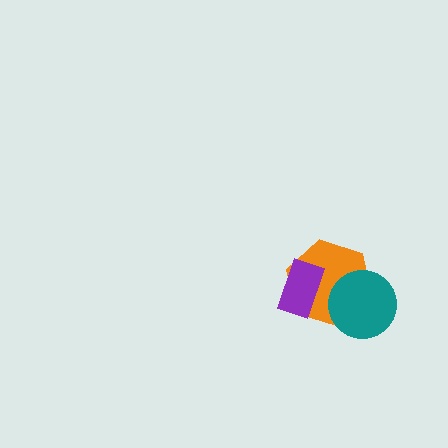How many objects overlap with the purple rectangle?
1 object overlaps with the purple rectangle.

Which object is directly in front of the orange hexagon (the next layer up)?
The teal circle is directly in front of the orange hexagon.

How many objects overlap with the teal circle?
1 object overlaps with the teal circle.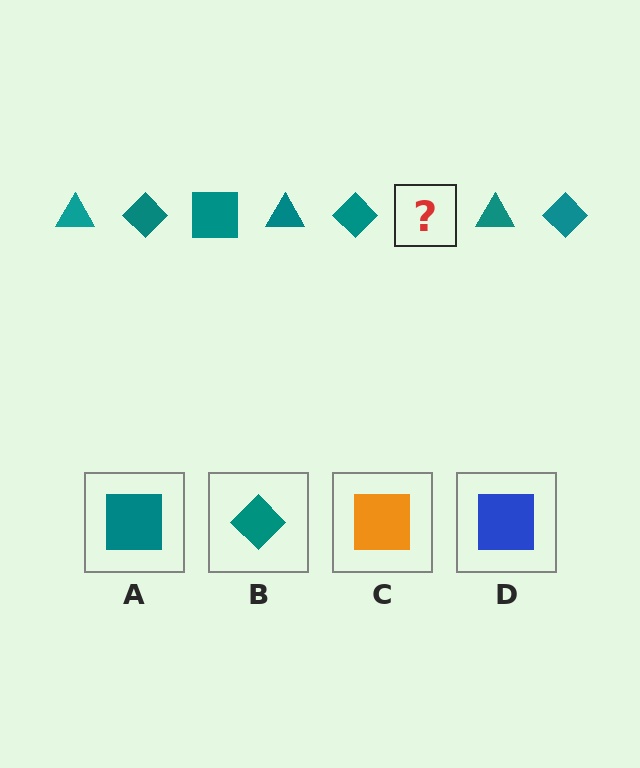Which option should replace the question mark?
Option A.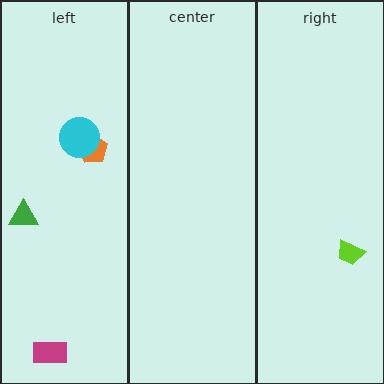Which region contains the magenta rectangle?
The left region.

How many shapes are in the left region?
4.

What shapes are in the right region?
The lime trapezoid.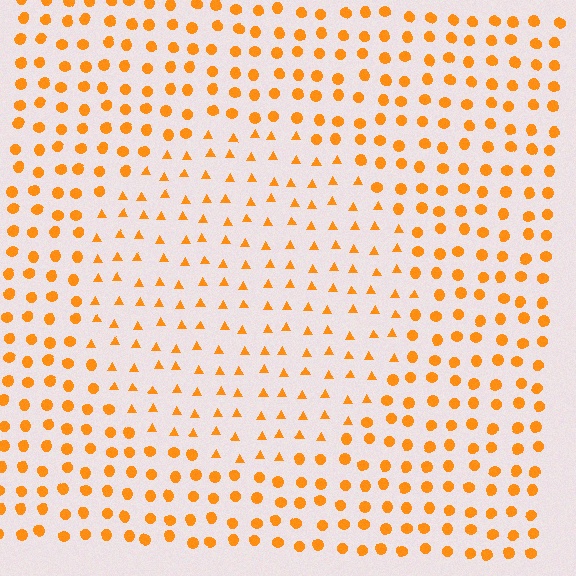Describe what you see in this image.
The image is filled with small orange elements arranged in a uniform grid. A circle-shaped region contains triangles, while the surrounding area contains circles. The boundary is defined purely by the change in element shape.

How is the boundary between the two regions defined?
The boundary is defined by a change in element shape: triangles inside vs. circles outside. All elements share the same color and spacing.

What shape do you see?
I see a circle.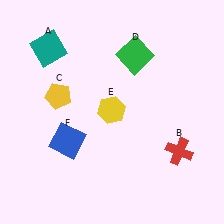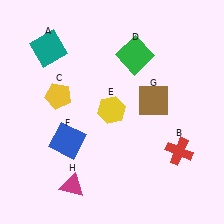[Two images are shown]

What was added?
A brown square (G), a magenta triangle (H) were added in Image 2.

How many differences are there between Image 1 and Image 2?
There are 2 differences between the two images.